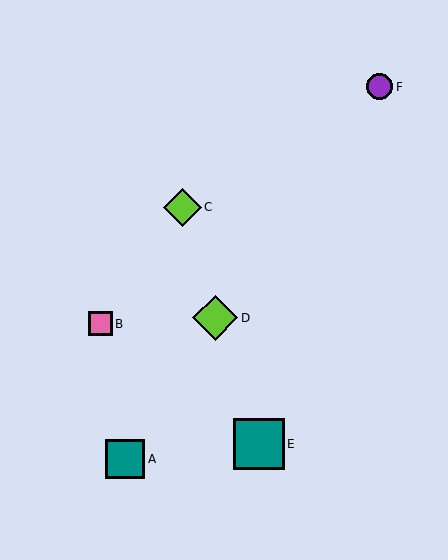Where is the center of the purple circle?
The center of the purple circle is at (380, 87).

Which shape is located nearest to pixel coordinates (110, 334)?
The pink square (labeled B) at (100, 324) is nearest to that location.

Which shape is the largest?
The teal square (labeled E) is the largest.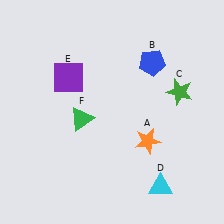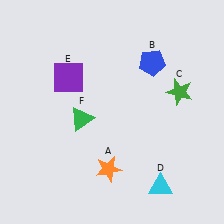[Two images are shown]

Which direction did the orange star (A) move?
The orange star (A) moved left.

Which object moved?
The orange star (A) moved left.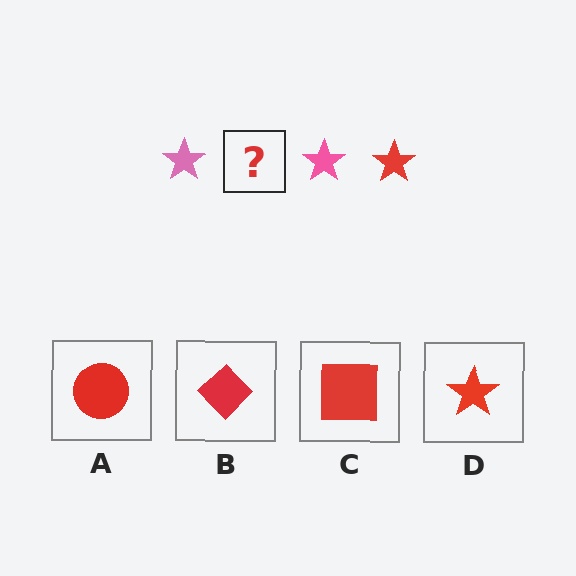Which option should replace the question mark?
Option D.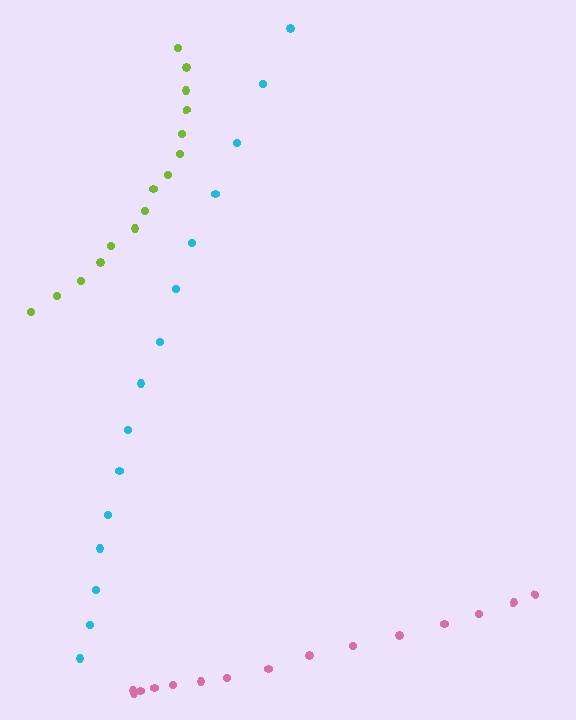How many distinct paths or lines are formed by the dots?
There are 3 distinct paths.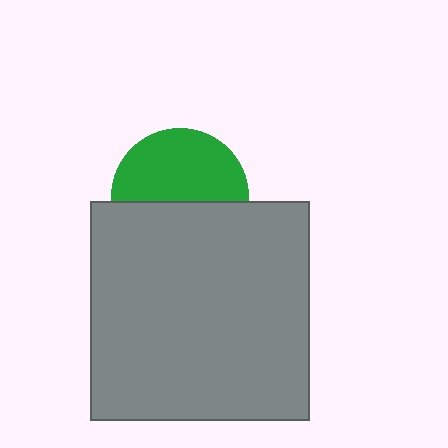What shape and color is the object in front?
The object in front is a gray square.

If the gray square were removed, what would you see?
You would see the complete green circle.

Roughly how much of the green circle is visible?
About half of it is visible (roughly 54%).